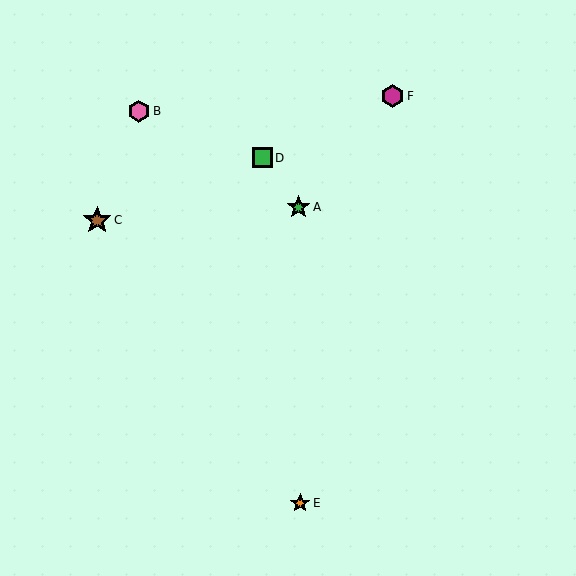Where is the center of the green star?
The center of the green star is at (299, 207).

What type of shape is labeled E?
Shape E is an orange star.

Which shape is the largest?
The brown star (labeled C) is the largest.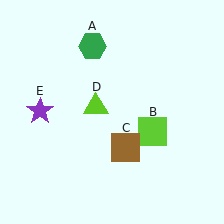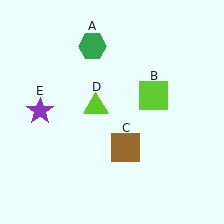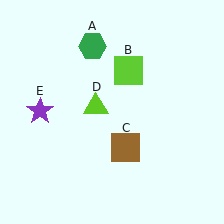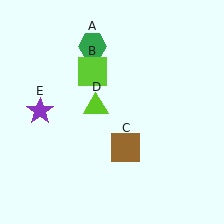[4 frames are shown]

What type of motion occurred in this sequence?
The lime square (object B) rotated counterclockwise around the center of the scene.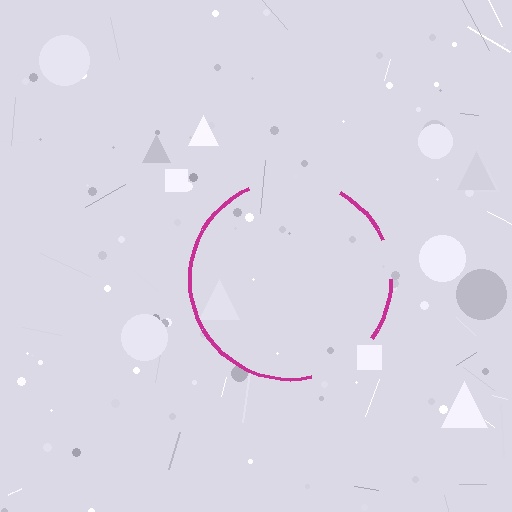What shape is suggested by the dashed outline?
The dashed outline suggests a circle.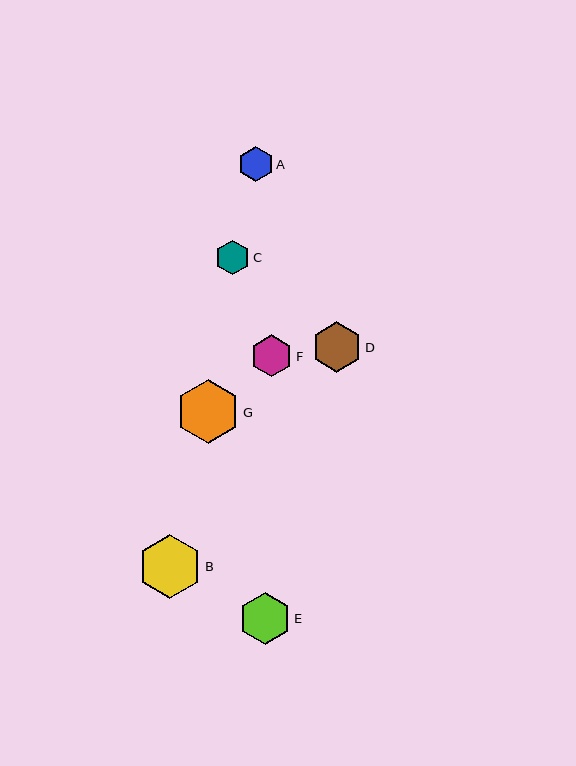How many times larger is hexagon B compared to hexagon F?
Hexagon B is approximately 1.5 times the size of hexagon F.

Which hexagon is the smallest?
Hexagon C is the smallest with a size of approximately 35 pixels.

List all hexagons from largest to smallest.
From largest to smallest: G, B, E, D, F, A, C.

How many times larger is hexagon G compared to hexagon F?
Hexagon G is approximately 1.5 times the size of hexagon F.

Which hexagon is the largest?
Hexagon G is the largest with a size of approximately 64 pixels.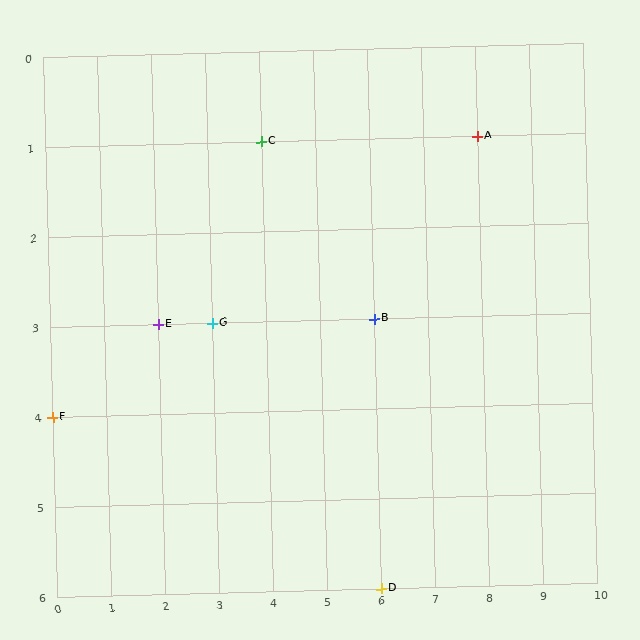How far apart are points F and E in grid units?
Points F and E are 2 columns and 1 row apart (about 2.2 grid units diagonally).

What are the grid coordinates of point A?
Point A is at grid coordinates (8, 1).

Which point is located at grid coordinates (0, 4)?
Point F is at (0, 4).